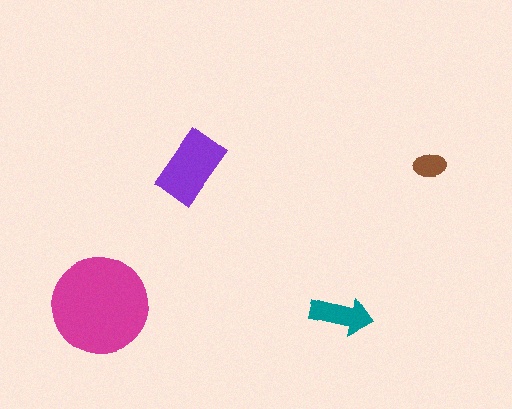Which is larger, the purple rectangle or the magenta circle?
The magenta circle.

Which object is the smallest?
The brown ellipse.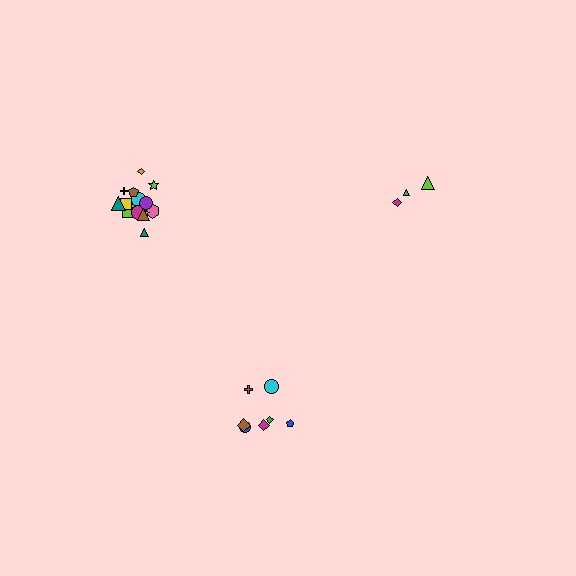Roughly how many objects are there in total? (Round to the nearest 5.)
Roughly 25 objects in total.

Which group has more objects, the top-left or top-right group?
The top-left group.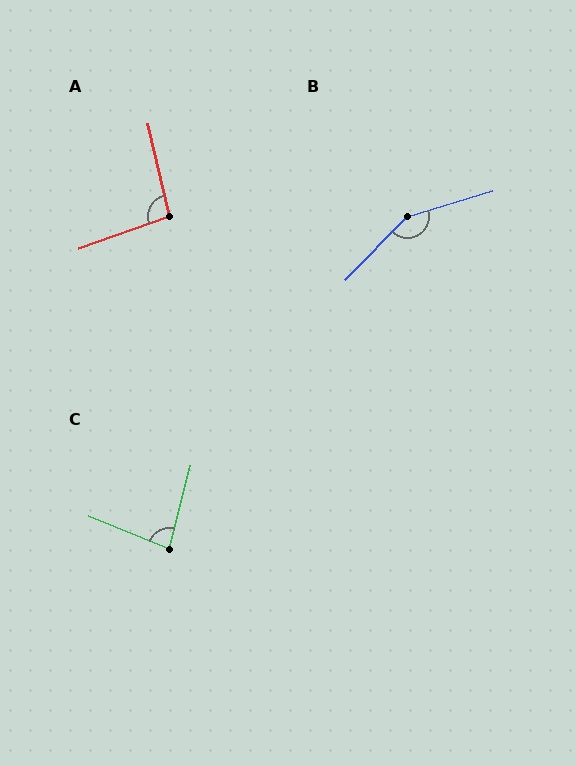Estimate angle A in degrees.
Approximately 96 degrees.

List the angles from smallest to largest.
C (82°), A (96°), B (151°).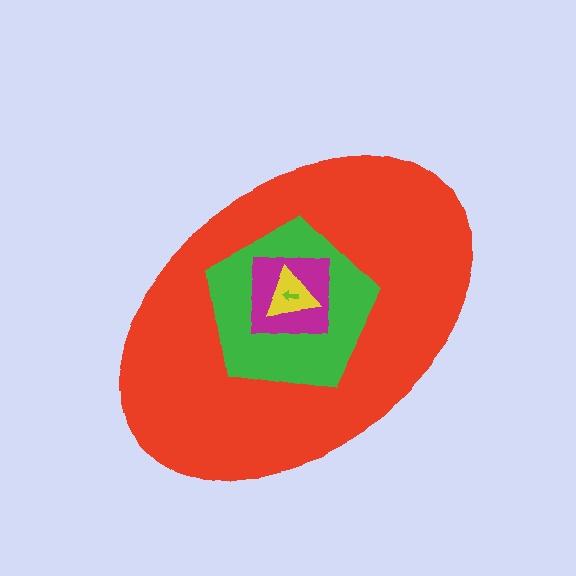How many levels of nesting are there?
5.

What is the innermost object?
The lime arrow.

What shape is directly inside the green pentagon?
The magenta square.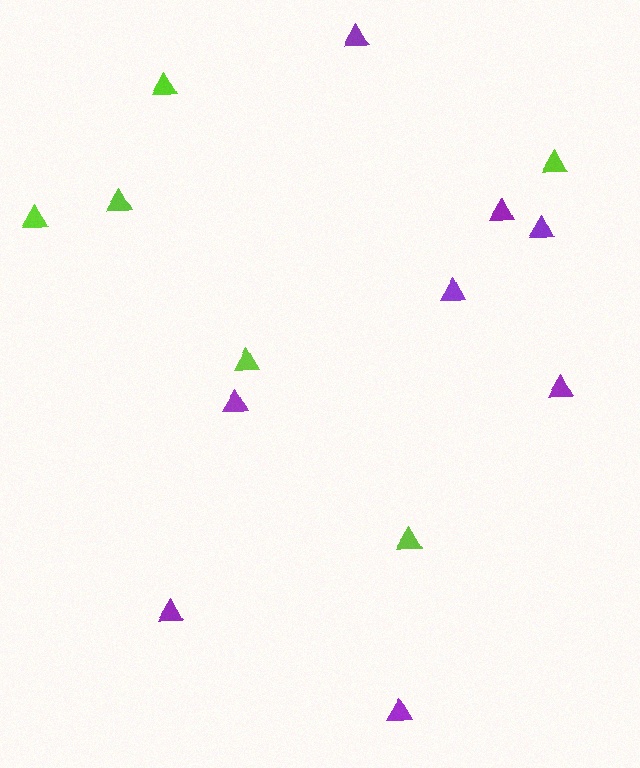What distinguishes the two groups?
There are 2 groups: one group of lime triangles (6) and one group of purple triangles (8).